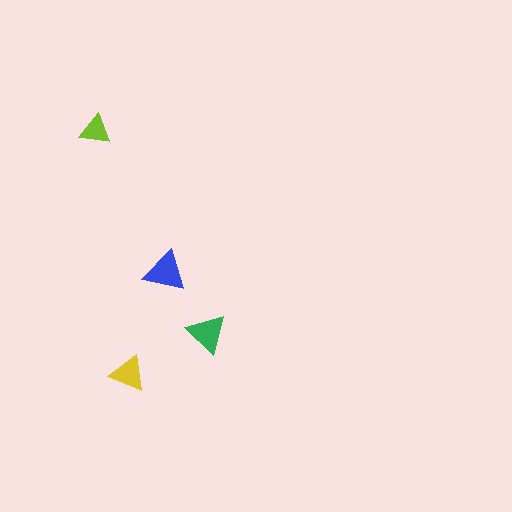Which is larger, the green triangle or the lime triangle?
The green one.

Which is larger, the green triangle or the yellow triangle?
The green one.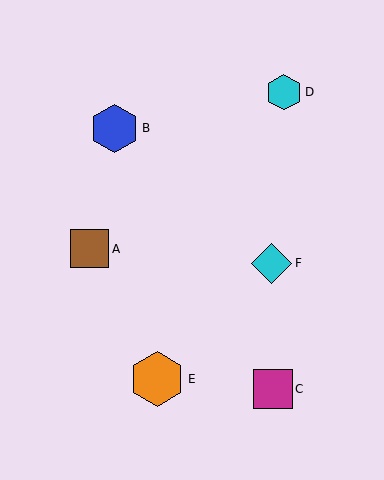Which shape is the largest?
The orange hexagon (labeled E) is the largest.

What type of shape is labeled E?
Shape E is an orange hexagon.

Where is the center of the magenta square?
The center of the magenta square is at (273, 389).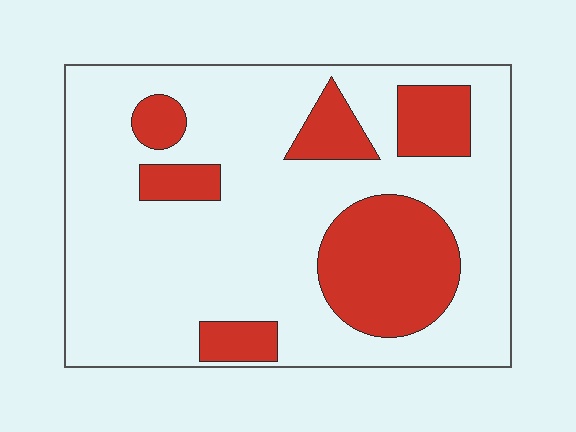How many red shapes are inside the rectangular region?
6.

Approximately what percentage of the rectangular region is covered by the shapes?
Approximately 25%.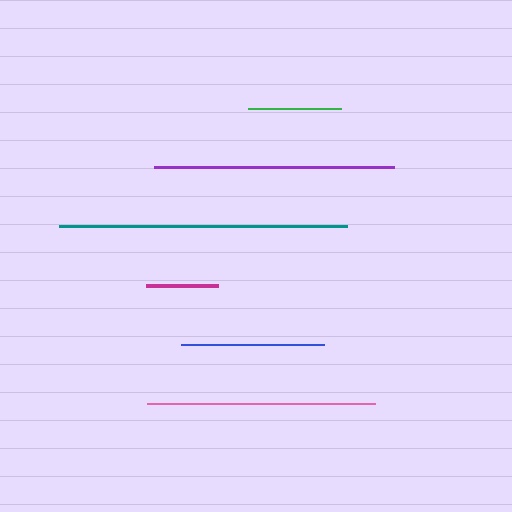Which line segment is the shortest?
The magenta line is the shortest at approximately 73 pixels.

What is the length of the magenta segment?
The magenta segment is approximately 73 pixels long.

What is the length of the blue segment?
The blue segment is approximately 143 pixels long.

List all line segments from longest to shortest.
From longest to shortest: teal, purple, pink, blue, green, magenta.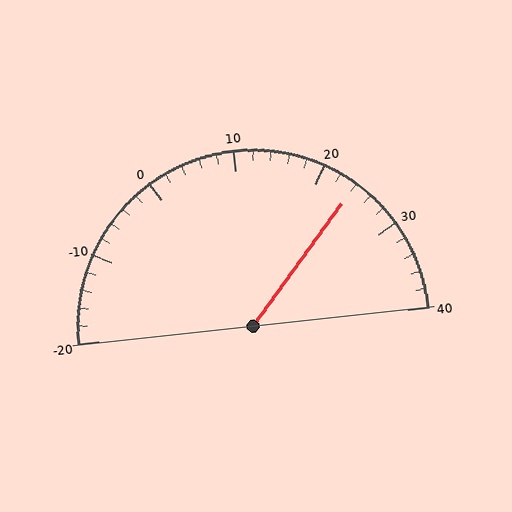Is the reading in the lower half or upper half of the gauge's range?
The reading is in the upper half of the range (-20 to 40).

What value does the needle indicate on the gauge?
The needle indicates approximately 24.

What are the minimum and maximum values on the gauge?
The gauge ranges from -20 to 40.